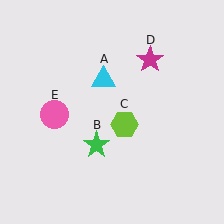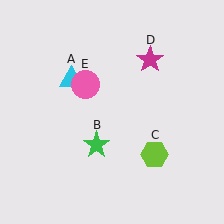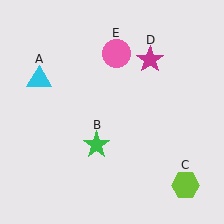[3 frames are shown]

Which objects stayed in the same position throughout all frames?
Green star (object B) and magenta star (object D) remained stationary.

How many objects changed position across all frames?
3 objects changed position: cyan triangle (object A), lime hexagon (object C), pink circle (object E).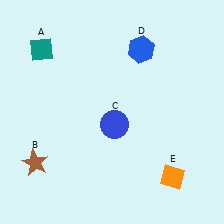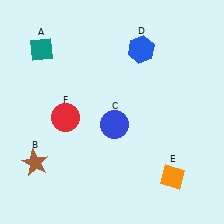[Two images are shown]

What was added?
A red circle (F) was added in Image 2.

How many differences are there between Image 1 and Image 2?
There is 1 difference between the two images.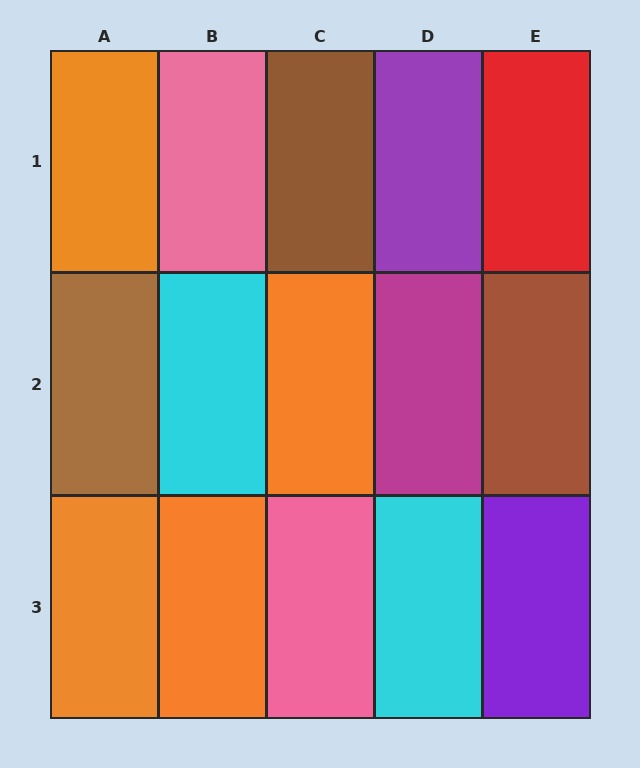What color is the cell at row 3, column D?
Cyan.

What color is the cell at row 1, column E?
Red.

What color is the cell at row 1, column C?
Brown.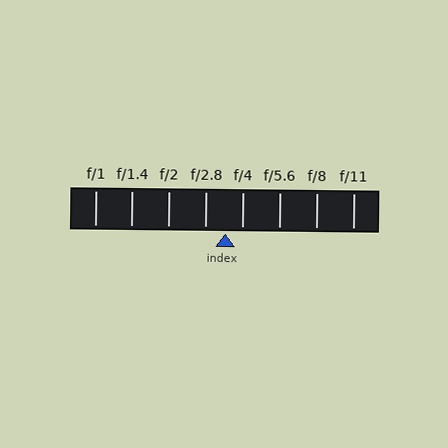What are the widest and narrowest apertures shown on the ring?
The widest aperture shown is f/1 and the narrowest is f/11.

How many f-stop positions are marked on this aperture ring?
There are 8 f-stop positions marked.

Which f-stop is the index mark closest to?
The index mark is closest to f/4.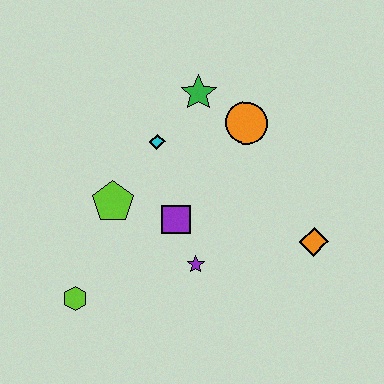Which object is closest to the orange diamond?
The purple star is closest to the orange diamond.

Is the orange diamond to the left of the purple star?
No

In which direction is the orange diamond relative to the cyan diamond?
The orange diamond is to the right of the cyan diamond.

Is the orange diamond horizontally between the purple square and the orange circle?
No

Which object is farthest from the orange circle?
The lime hexagon is farthest from the orange circle.